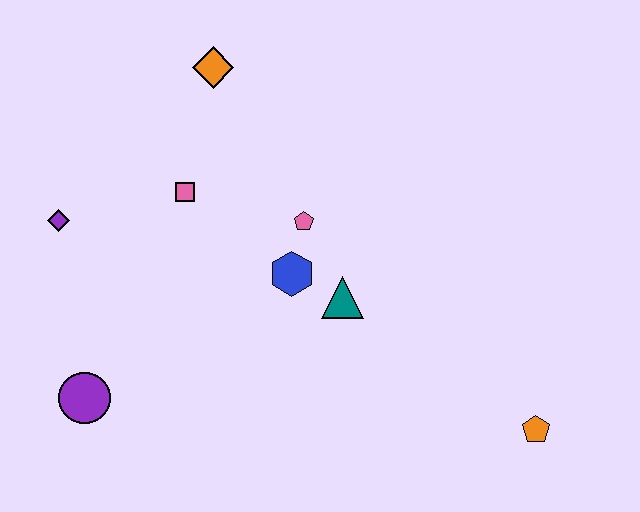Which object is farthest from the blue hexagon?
The orange pentagon is farthest from the blue hexagon.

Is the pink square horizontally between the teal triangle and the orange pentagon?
No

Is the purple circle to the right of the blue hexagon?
No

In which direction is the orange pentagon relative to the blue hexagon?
The orange pentagon is to the right of the blue hexagon.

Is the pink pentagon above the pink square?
No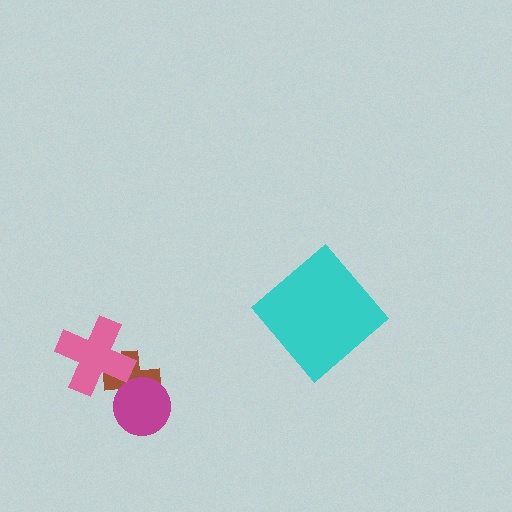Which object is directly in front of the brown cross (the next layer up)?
The magenta circle is directly in front of the brown cross.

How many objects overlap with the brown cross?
2 objects overlap with the brown cross.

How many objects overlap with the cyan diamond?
0 objects overlap with the cyan diamond.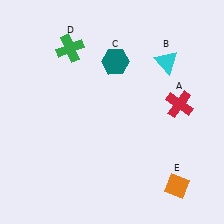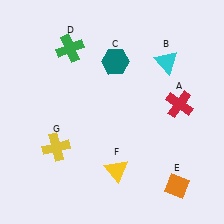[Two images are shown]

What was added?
A yellow triangle (F), a yellow cross (G) were added in Image 2.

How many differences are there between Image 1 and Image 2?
There are 2 differences between the two images.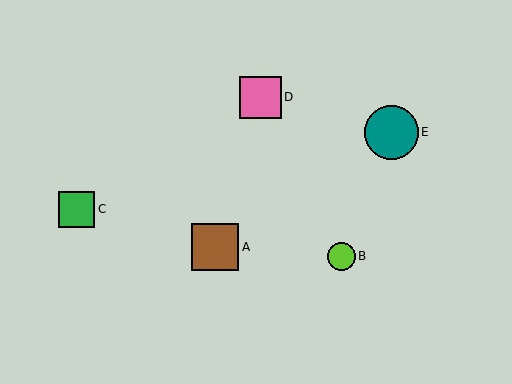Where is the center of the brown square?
The center of the brown square is at (215, 247).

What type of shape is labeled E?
Shape E is a teal circle.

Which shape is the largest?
The teal circle (labeled E) is the largest.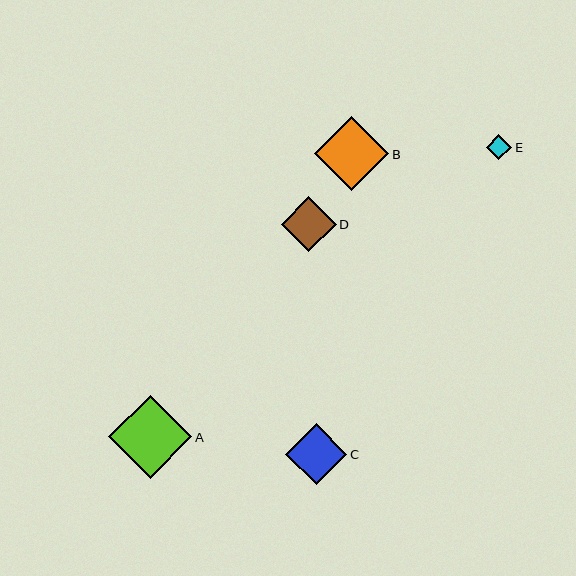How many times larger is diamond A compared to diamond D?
Diamond A is approximately 1.5 times the size of diamond D.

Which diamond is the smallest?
Diamond E is the smallest with a size of approximately 25 pixels.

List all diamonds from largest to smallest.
From largest to smallest: A, B, C, D, E.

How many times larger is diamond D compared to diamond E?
Diamond D is approximately 2.2 times the size of diamond E.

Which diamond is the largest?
Diamond A is the largest with a size of approximately 83 pixels.